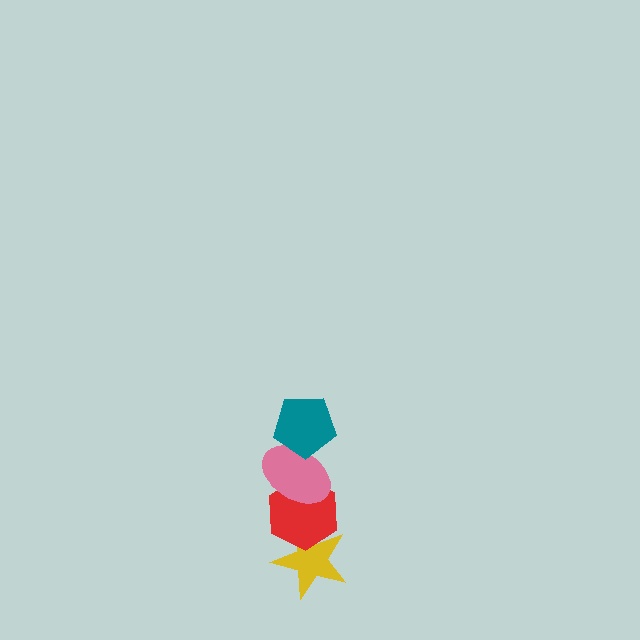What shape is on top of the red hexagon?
The pink ellipse is on top of the red hexagon.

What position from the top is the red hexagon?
The red hexagon is 3rd from the top.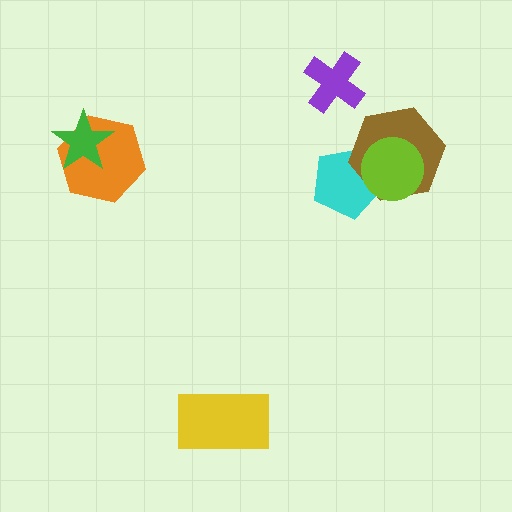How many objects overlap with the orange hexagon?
1 object overlaps with the orange hexagon.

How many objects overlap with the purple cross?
0 objects overlap with the purple cross.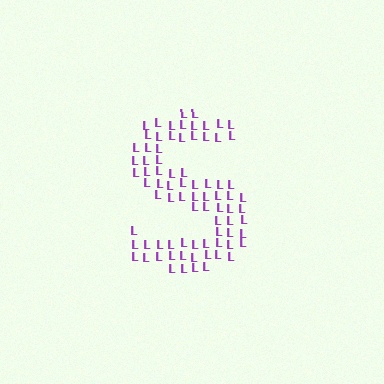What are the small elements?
The small elements are letter L's.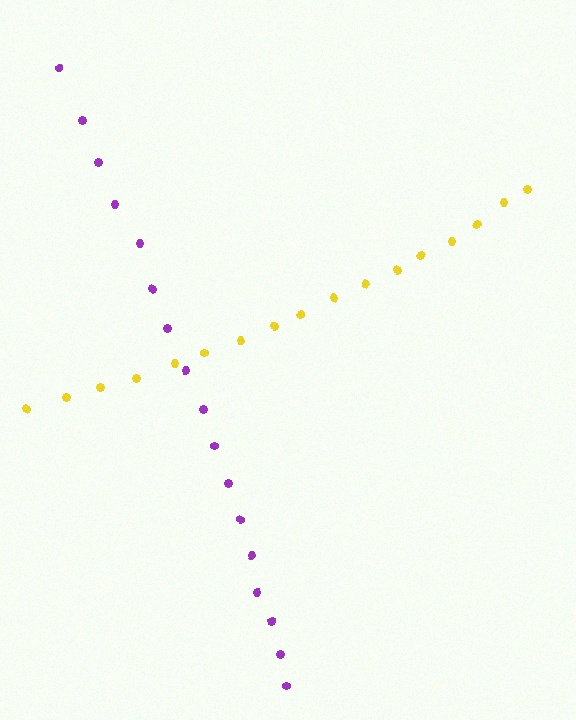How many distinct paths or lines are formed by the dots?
There are 2 distinct paths.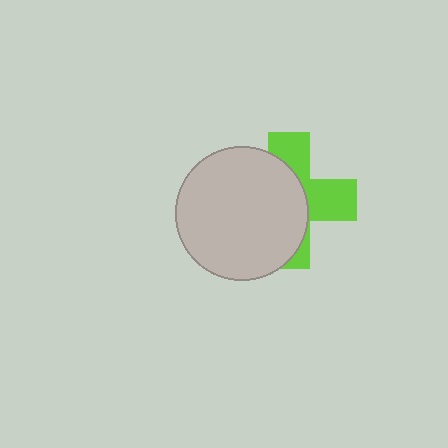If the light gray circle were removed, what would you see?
You would see the complete lime cross.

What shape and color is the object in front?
The object in front is a light gray circle.